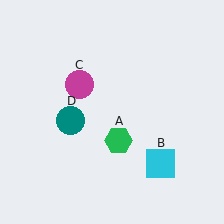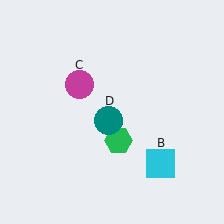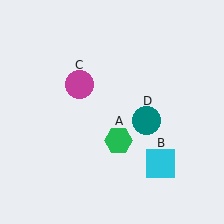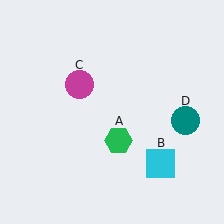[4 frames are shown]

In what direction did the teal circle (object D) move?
The teal circle (object D) moved right.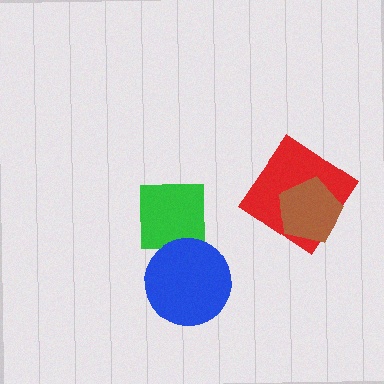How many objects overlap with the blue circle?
0 objects overlap with the blue circle.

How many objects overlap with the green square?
0 objects overlap with the green square.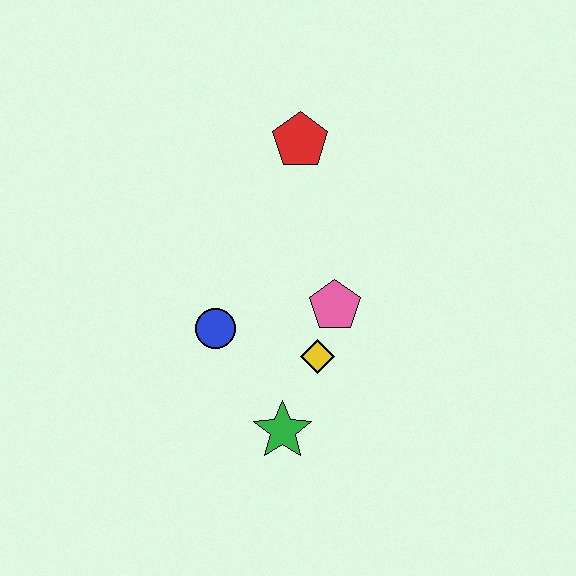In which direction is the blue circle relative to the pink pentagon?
The blue circle is to the left of the pink pentagon.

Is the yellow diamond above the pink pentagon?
No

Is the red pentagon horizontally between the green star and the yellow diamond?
Yes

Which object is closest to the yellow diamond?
The pink pentagon is closest to the yellow diamond.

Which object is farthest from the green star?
The red pentagon is farthest from the green star.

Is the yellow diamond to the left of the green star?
No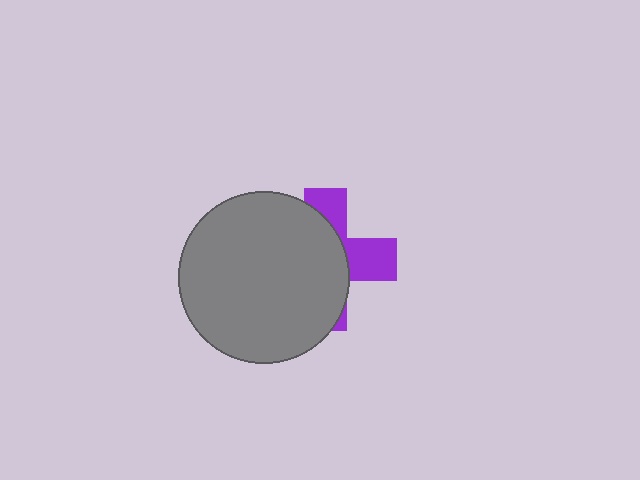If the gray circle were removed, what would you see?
You would see the complete purple cross.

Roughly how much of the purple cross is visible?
A small part of it is visible (roughly 36%).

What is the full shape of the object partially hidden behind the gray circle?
The partially hidden object is a purple cross.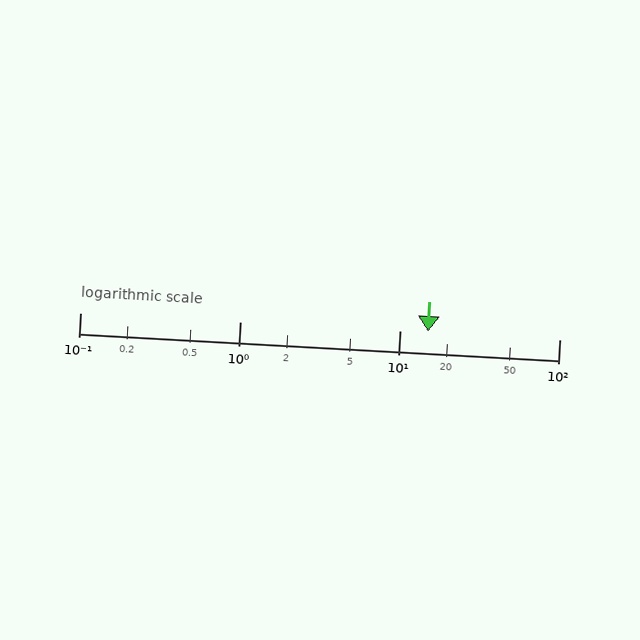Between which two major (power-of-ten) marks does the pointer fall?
The pointer is between 10 and 100.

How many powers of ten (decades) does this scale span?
The scale spans 3 decades, from 0.1 to 100.